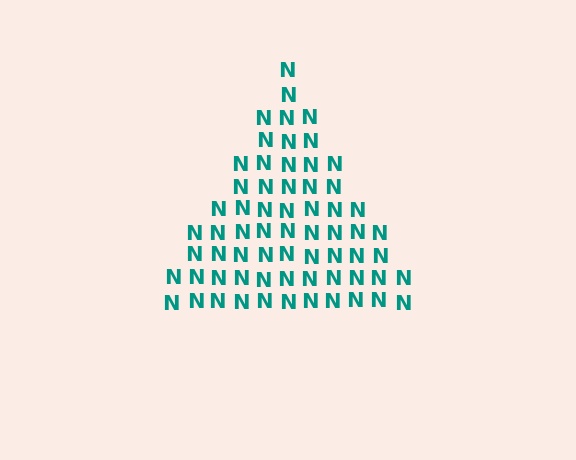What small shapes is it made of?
It is made of small letter N's.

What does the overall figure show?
The overall figure shows a triangle.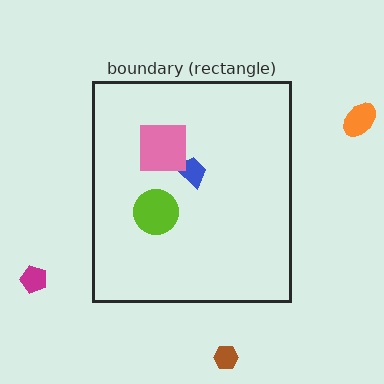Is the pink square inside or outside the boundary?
Inside.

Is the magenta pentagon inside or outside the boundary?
Outside.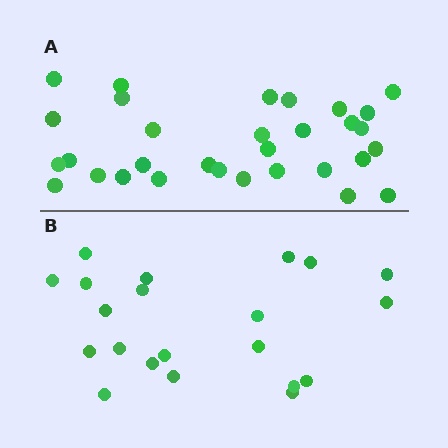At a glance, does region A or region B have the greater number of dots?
Region A (the top region) has more dots.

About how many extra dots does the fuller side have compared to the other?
Region A has roughly 10 or so more dots than region B.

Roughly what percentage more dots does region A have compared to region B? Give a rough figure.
About 50% more.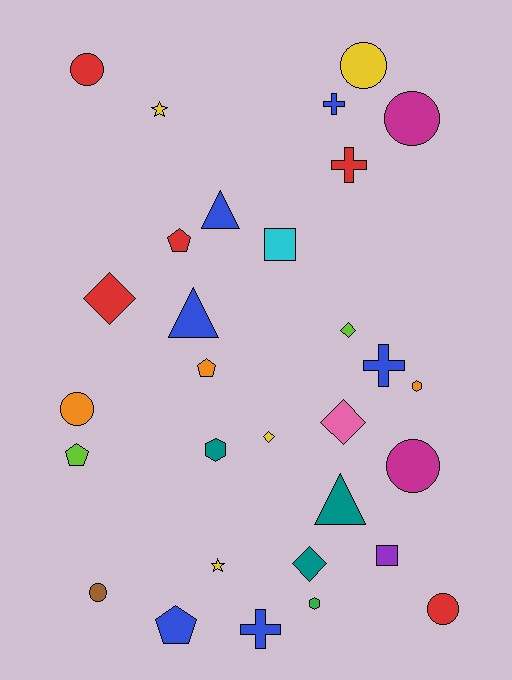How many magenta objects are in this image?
There are 2 magenta objects.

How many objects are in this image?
There are 30 objects.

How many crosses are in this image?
There are 4 crosses.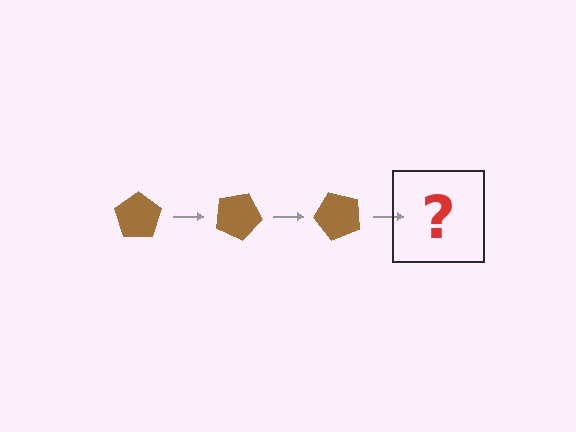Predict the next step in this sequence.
The next step is a brown pentagon rotated 75 degrees.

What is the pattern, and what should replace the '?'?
The pattern is that the pentagon rotates 25 degrees each step. The '?' should be a brown pentagon rotated 75 degrees.